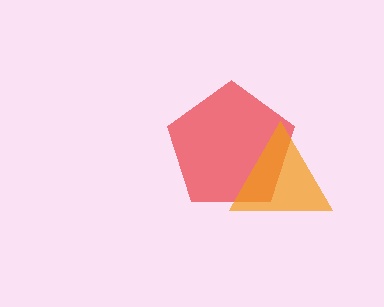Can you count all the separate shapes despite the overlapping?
Yes, there are 2 separate shapes.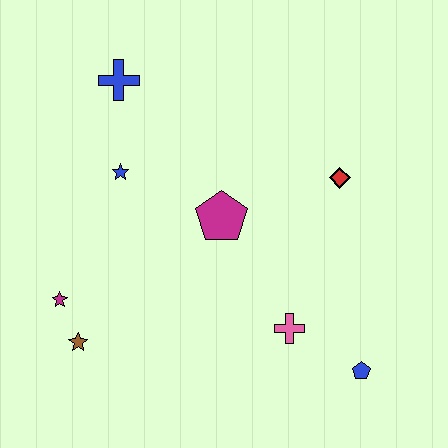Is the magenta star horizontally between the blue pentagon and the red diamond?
No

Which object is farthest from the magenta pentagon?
The blue pentagon is farthest from the magenta pentagon.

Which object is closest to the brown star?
The magenta star is closest to the brown star.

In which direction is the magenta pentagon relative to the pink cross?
The magenta pentagon is above the pink cross.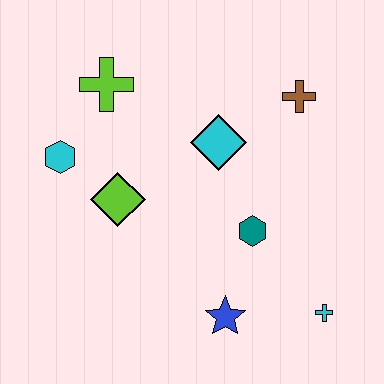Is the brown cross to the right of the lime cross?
Yes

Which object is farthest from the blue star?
The lime cross is farthest from the blue star.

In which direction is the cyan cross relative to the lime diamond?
The cyan cross is to the right of the lime diamond.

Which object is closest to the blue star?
The teal hexagon is closest to the blue star.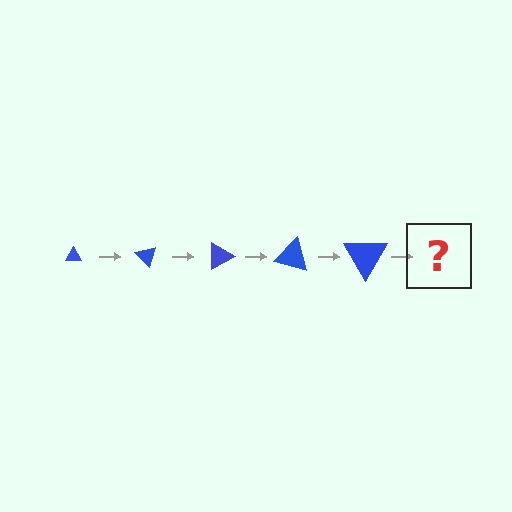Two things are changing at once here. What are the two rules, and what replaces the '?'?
The two rules are that the triangle grows larger each step and it rotates 45 degrees each step. The '?' should be a triangle, larger than the previous one and rotated 225 degrees from the start.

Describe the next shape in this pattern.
It should be a triangle, larger than the previous one and rotated 225 degrees from the start.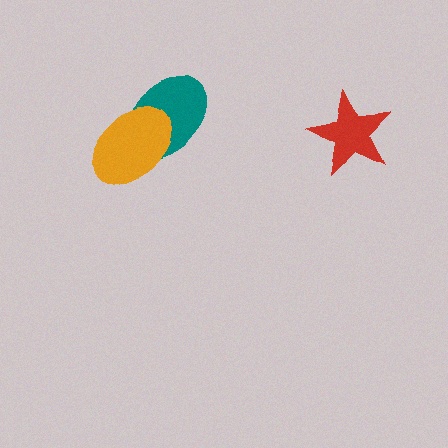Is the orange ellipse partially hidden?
No, no other shape covers it.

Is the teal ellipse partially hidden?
Yes, it is partially covered by another shape.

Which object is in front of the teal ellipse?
The orange ellipse is in front of the teal ellipse.